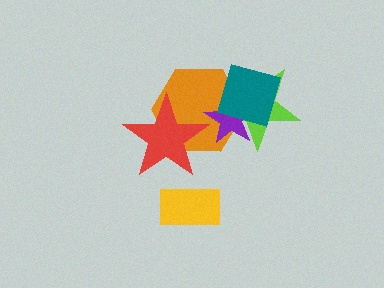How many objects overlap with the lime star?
3 objects overlap with the lime star.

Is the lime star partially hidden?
Yes, it is partially covered by another shape.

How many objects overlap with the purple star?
3 objects overlap with the purple star.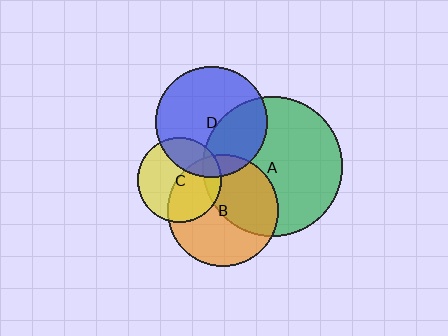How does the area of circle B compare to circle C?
Approximately 1.8 times.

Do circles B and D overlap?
Yes.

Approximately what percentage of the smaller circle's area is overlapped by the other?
Approximately 10%.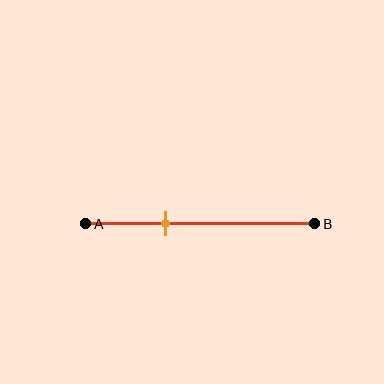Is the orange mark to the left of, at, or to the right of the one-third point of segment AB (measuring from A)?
The orange mark is approximately at the one-third point of segment AB.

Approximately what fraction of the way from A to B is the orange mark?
The orange mark is approximately 35% of the way from A to B.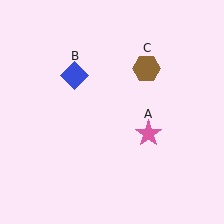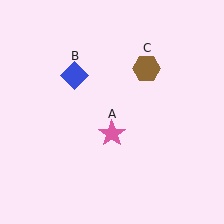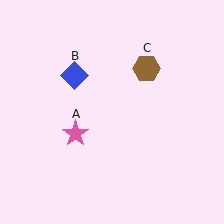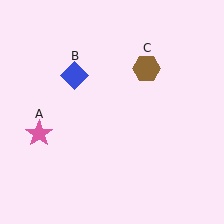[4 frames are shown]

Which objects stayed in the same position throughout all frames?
Blue diamond (object B) and brown hexagon (object C) remained stationary.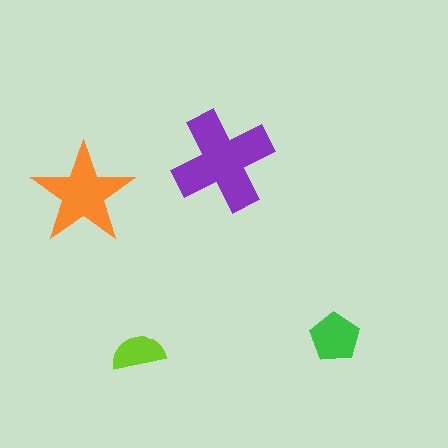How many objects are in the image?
There are 4 objects in the image.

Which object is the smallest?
The lime semicircle.